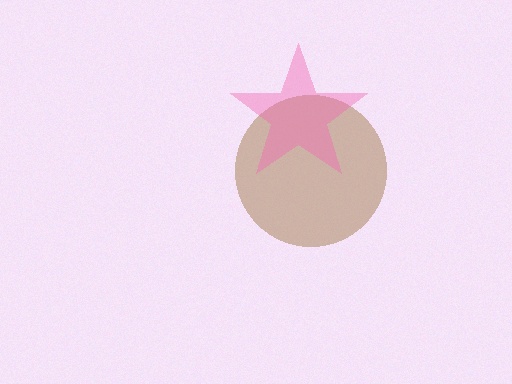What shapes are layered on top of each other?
The layered shapes are: a brown circle, a pink star.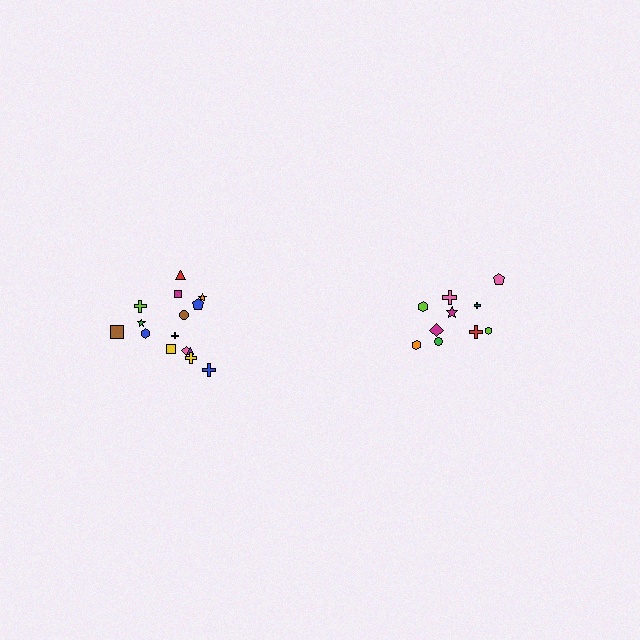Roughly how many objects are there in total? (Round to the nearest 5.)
Roughly 25 objects in total.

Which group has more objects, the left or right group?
The left group.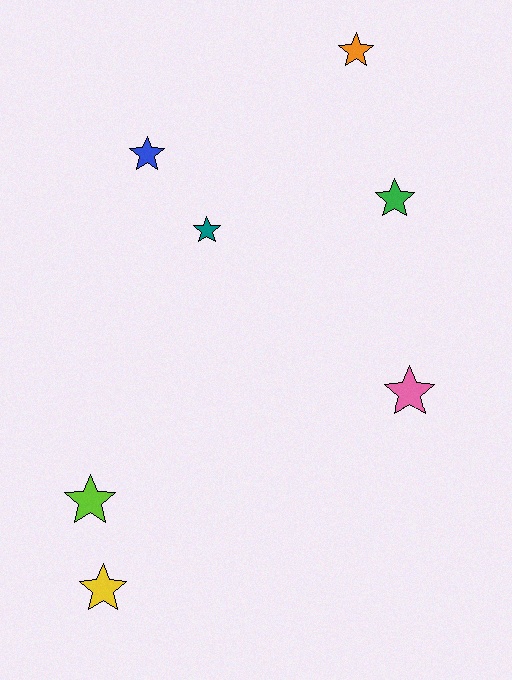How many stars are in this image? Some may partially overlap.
There are 7 stars.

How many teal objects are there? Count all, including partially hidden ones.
There is 1 teal object.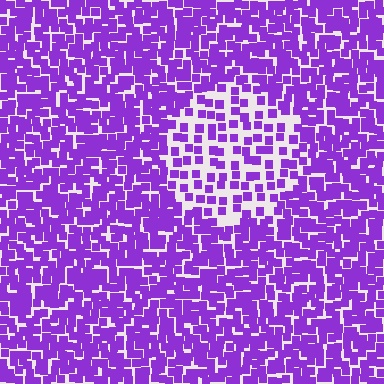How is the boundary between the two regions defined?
The boundary is defined by a change in element density (approximately 2.1x ratio). All elements are the same color, size, and shape.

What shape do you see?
I see a circle.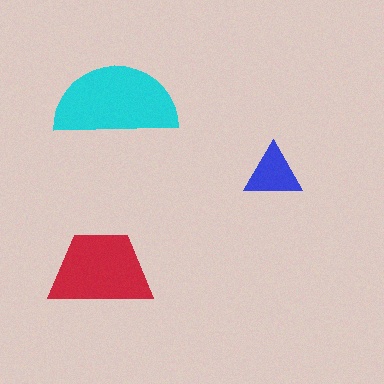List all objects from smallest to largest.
The blue triangle, the red trapezoid, the cyan semicircle.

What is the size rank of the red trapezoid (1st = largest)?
2nd.